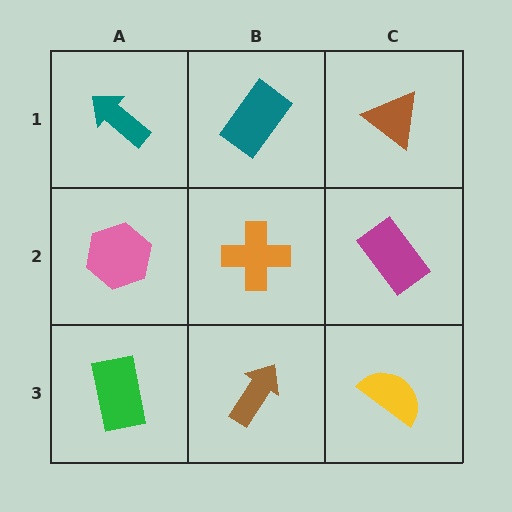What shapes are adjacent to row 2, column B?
A teal rectangle (row 1, column B), a brown arrow (row 3, column B), a pink hexagon (row 2, column A), a magenta rectangle (row 2, column C).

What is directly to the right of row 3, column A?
A brown arrow.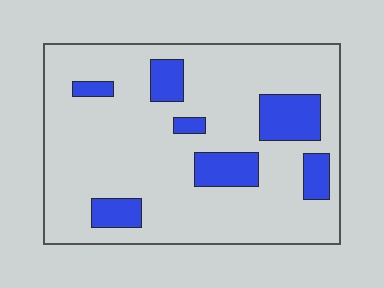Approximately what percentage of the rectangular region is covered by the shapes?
Approximately 20%.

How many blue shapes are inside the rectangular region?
7.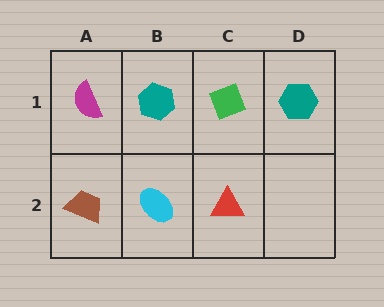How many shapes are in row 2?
3 shapes.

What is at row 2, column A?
A brown trapezoid.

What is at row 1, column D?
A teal hexagon.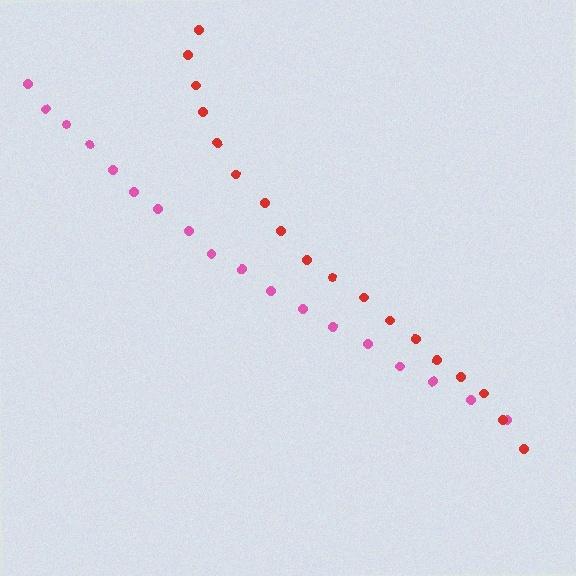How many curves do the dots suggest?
There are 2 distinct paths.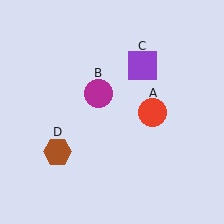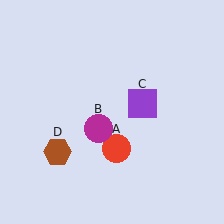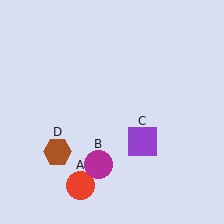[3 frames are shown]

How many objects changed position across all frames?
3 objects changed position: red circle (object A), magenta circle (object B), purple square (object C).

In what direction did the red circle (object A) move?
The red circle (object A) moved down and to the left.